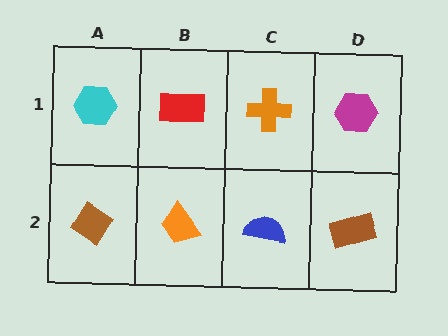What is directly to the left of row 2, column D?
A blue semicircle.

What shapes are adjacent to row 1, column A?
A brown diamond (row 2, column A), a red rectangle (row 1, column B).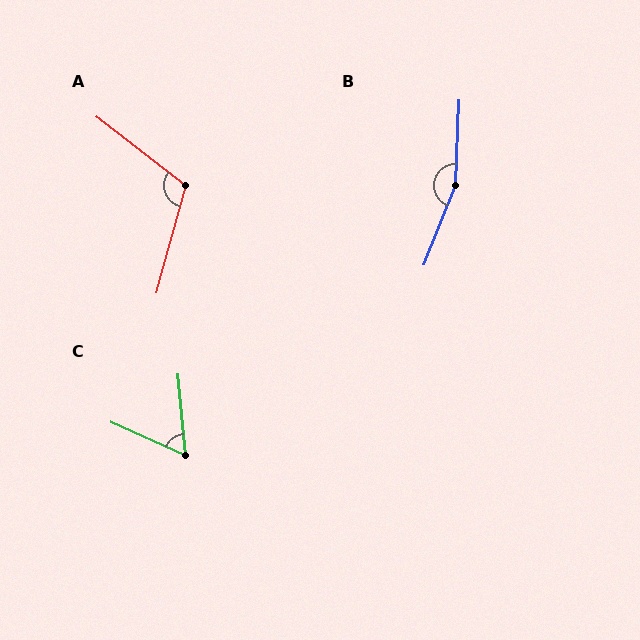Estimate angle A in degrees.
Approximately 112 degrees.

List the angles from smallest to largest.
C (60°), A (112°), B (160°).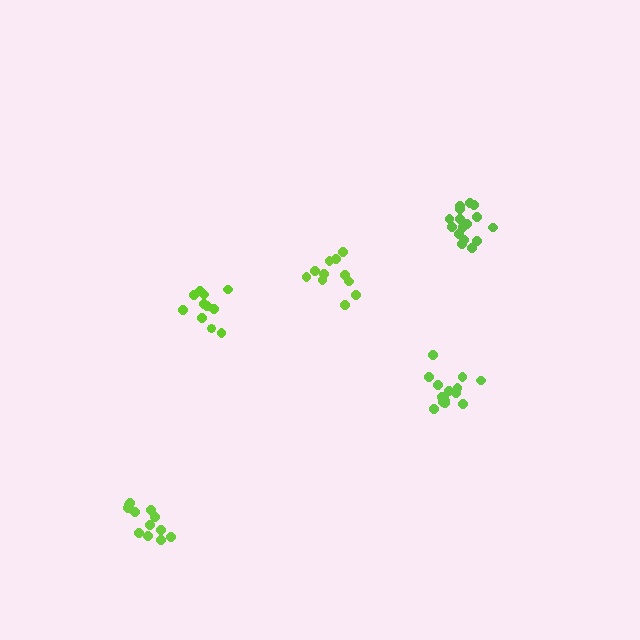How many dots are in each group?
Group 1: 11 dots, Group 2: 15 dots, Group 3: 11 dots, Group 4: 16 dots, Group 5: 12 dots (65 total).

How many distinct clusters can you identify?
There are 5 distinct clusters.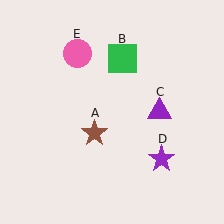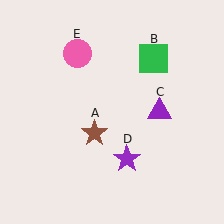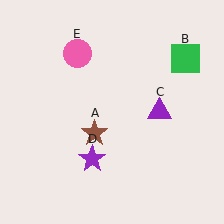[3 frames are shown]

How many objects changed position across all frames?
2 objects changed position: green square (object B), purple star (object D).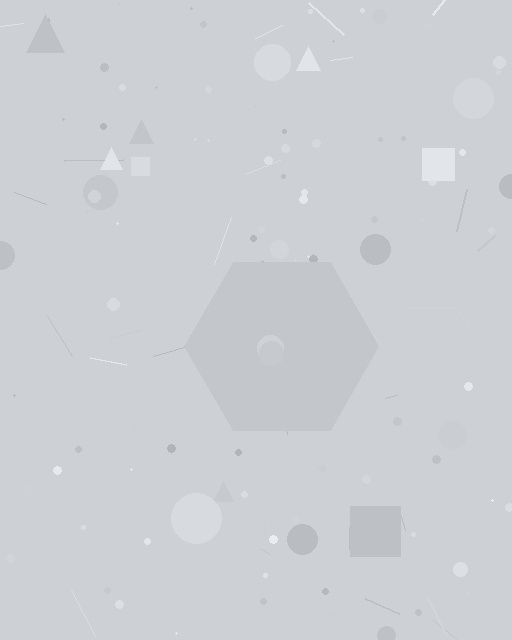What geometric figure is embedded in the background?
A hexagon is embedded in the background.